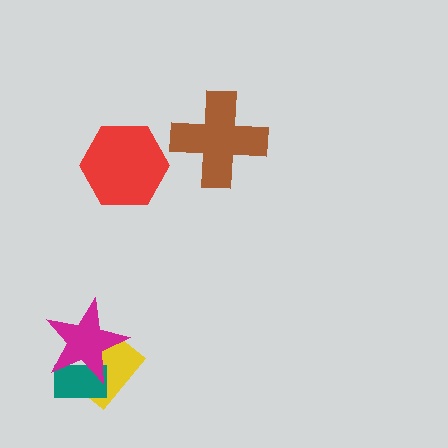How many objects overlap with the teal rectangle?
2 objects overlap with the teal rectangle.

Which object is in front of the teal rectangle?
The magenta star is in front of the teal rectangle.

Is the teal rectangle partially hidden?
Yes, it is partially covered by another shape.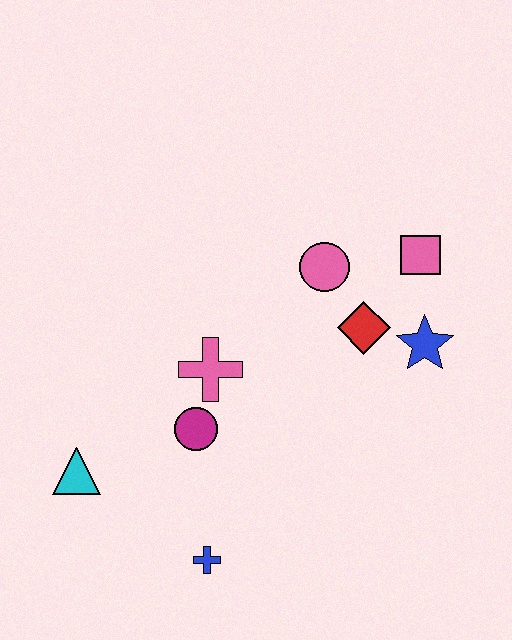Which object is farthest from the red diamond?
The cyan triangle is farthest from the red diamond.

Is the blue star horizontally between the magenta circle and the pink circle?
No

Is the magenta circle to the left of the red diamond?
Yes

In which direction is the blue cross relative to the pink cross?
The blue cross is below the pink cross.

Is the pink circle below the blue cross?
No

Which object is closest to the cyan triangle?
The magenta circle is closest to the cyan triangle.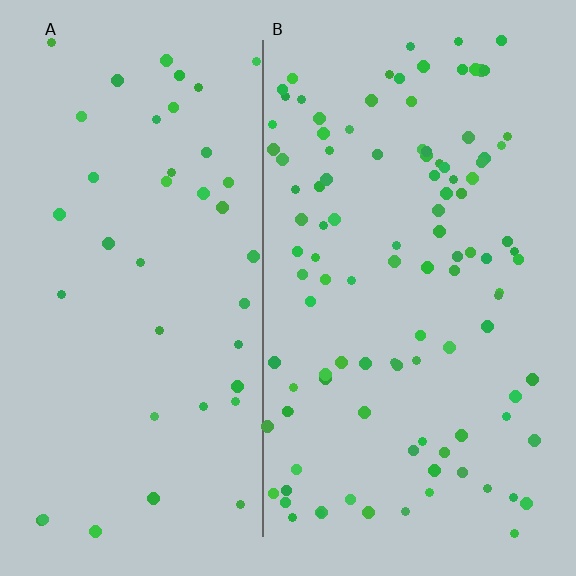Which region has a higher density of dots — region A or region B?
B (the right).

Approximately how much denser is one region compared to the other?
Approximately 2.6× — region B over region A.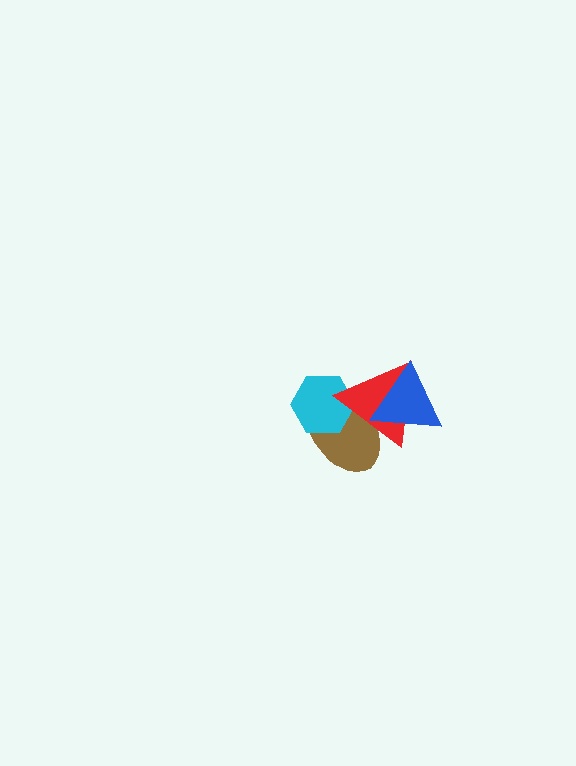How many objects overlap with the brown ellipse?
3 objects overlap with the brown ellipse.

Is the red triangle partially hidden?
Yes, it is partially covered by another shape.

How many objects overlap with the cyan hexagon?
2 objects overlap with the cyan hexagon.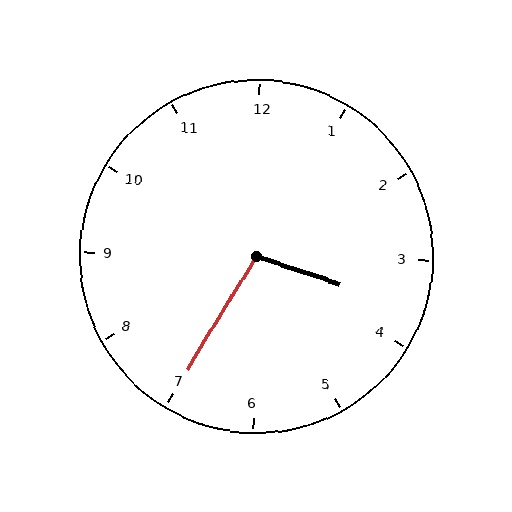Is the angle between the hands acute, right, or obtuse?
It is obtuse.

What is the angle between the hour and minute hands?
Approximately 102 degrees.